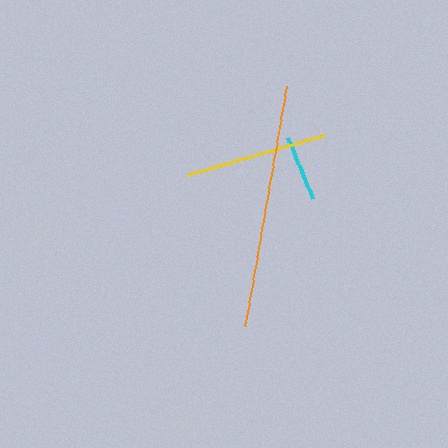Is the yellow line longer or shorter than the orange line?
The orange line is longer than the yellow line.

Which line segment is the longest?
The orange line is the longest at approximately 243 pixels.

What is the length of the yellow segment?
The yellow segment is approximately 143 pixels long.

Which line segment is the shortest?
The cyan line is the shortest at approximately 66 pixels.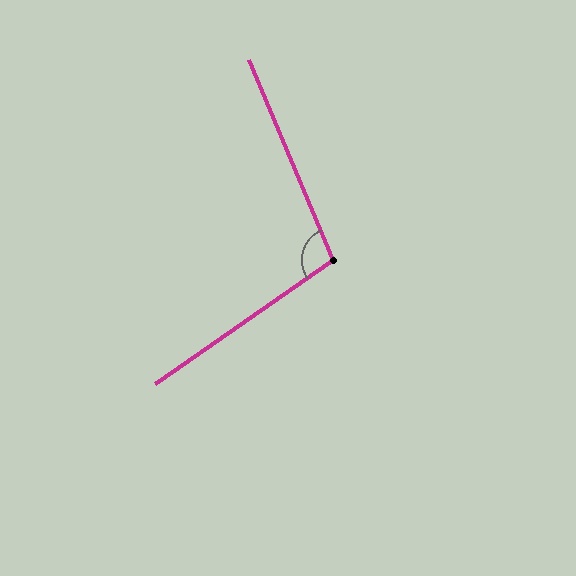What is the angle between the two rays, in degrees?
Approximately 102 degrees.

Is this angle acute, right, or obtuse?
It is obtuse.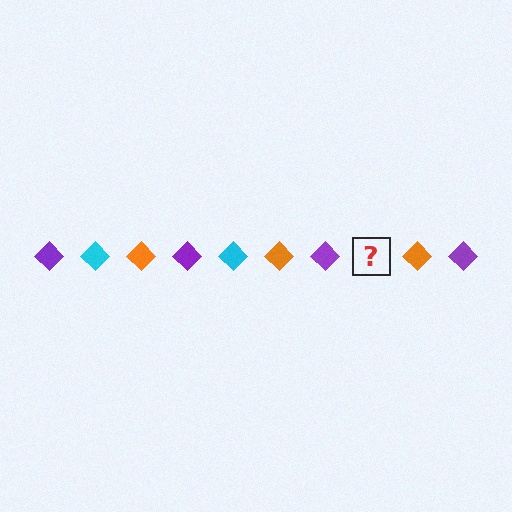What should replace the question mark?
The question mark should be replaced with a cyan diamond.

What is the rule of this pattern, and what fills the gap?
The rule is that the pattern cycles through purple, cyan, orange diamonds. The gap should be filled with a cyan diamond.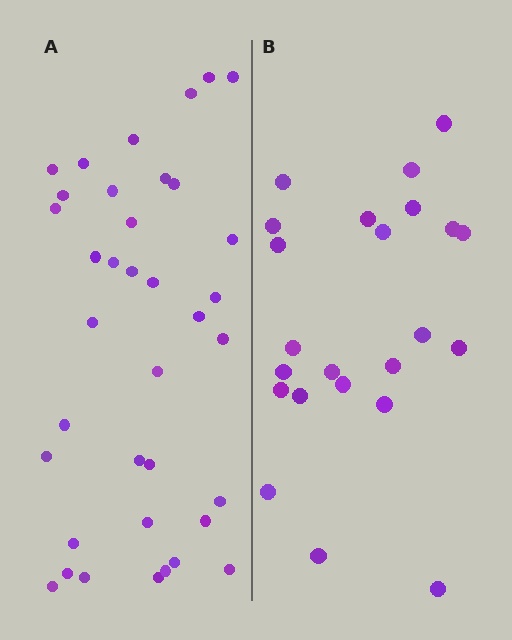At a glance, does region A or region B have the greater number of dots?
Region A (the left region) has more dots.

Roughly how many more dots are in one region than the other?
Region A has approximately 15 more dots than region B.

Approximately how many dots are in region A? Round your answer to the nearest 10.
About 40 dots. (The exact count is 37, which rounds to 40.)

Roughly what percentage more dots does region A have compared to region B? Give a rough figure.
About 60% more.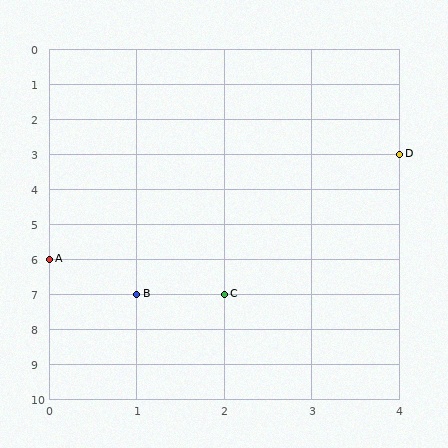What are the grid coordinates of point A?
Point A is at grid coordinates (0, 6).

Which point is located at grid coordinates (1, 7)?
Point B is at (1, 7).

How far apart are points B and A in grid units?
Points B and A are 1 column and 1 row apart (about 1.4 grid units diagonally).